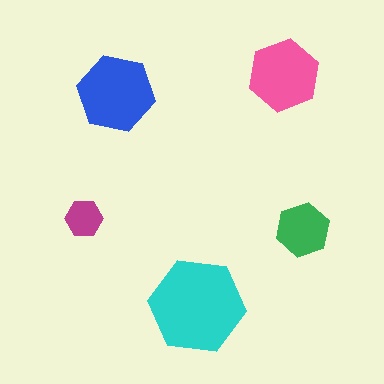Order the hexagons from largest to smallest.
the cyan one, the blue one, the pink one, the green one, the magenta one.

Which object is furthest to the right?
The green hexagon is rightmost.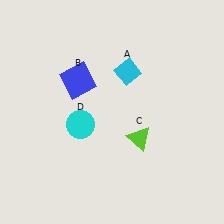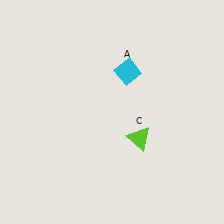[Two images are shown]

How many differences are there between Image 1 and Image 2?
There are 2 differences between the two images.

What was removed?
The cyan circle (D), the blue square (B) were removed in Image 2.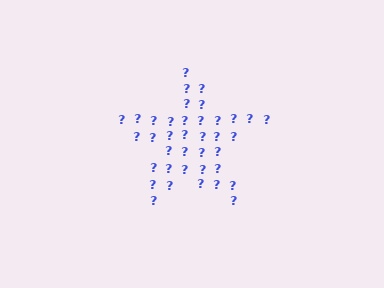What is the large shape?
The large shape is a star.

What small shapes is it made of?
It is made of small question marks.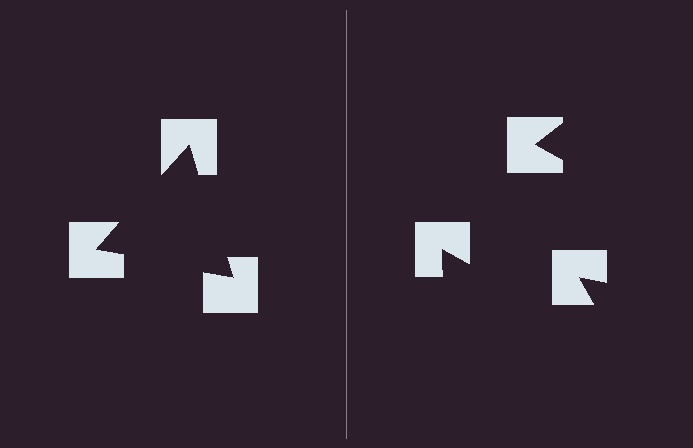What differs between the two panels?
The notched squares are positioned identically on both sides; only the wedge orientations differ. On the left they align to a triangle; on the right they are misaligned.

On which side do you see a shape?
An illusory triangle appears on the left side. On the right side the wedge cuts are rotated, so no coherent shape forms.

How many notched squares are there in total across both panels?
6 — 3 on each side.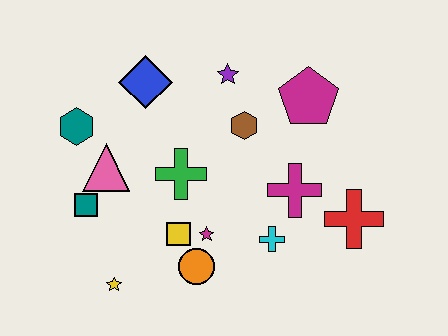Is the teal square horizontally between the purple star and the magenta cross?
No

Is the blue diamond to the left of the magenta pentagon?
Yes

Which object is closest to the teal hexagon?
The pink triangle is closest to the teal hexagon.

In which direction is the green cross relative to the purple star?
The green cross is below the purple star.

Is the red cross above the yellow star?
Yes